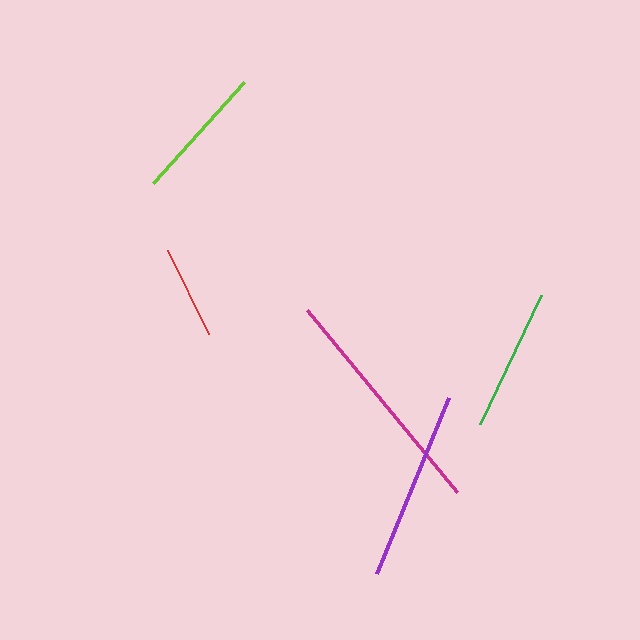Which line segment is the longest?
The magenta line is the longest at approximately 236 pixels.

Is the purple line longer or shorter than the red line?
The purple line is longer than the red line.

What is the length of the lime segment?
The lime segment is approximately 135 pixels long.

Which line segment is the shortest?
The red line is the shortest at approximately 93 pixels.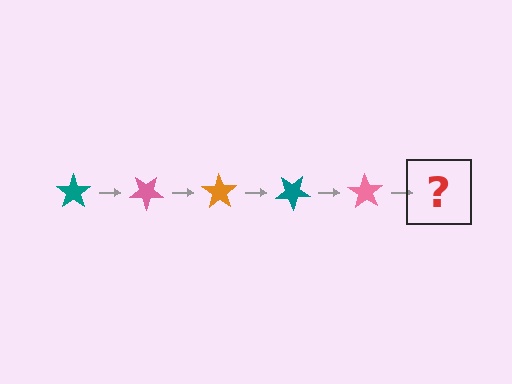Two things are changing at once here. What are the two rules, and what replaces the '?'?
The two rules are that it rotates 35 degrees each step and the color cycles through teal, pink, and orange. The '?' should be an orange star, rotated 175 degrees from the start.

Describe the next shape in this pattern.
It should be an orange star, rotated 175 degrees from the start.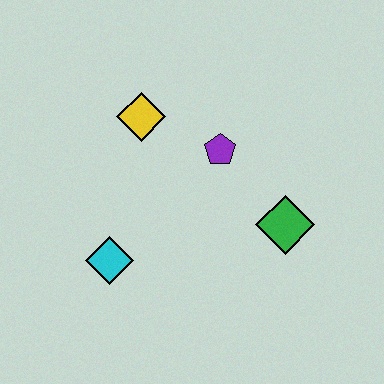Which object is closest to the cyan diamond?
The yellow diamond is closest to the cyan diamond.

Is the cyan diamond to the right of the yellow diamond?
No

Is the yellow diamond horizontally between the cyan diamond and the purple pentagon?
Yes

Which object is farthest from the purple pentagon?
The cyan diamond is farthest from the purple pentagon.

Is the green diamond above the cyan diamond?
Yes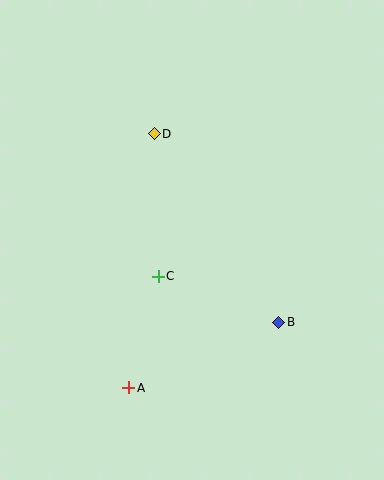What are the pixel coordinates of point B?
Point B is at (279, 322).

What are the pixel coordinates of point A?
Point A is at (129, 388).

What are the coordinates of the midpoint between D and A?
The midpoint between D and A is at (142, 261).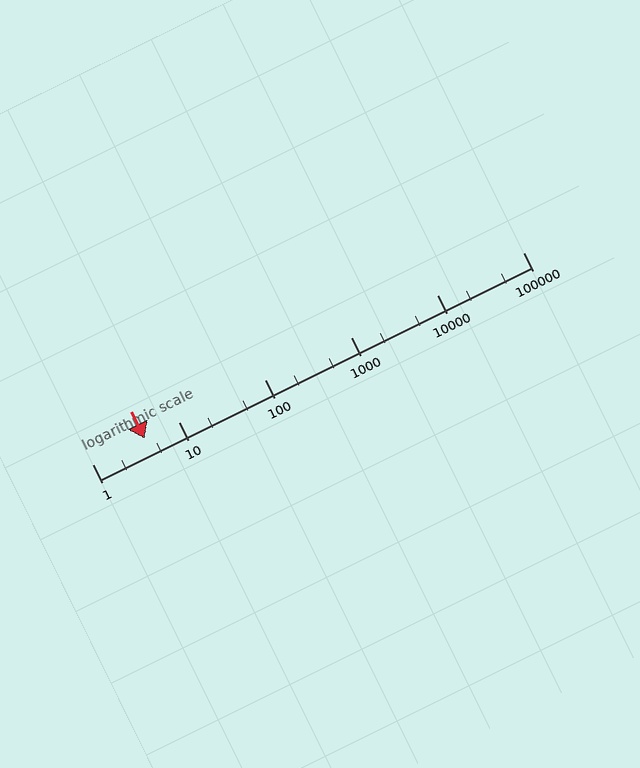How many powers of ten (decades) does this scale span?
The scale spans 5 decades, from 1 to 100000.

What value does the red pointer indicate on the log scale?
The pointer indicates approximately 4.1.